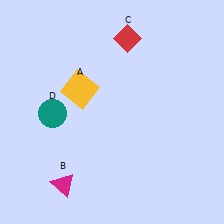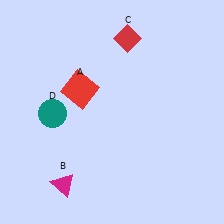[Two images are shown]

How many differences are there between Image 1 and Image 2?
There is 1 difference between the two images.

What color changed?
The square (A) changed from yellow in Image 1 to red in Image 2.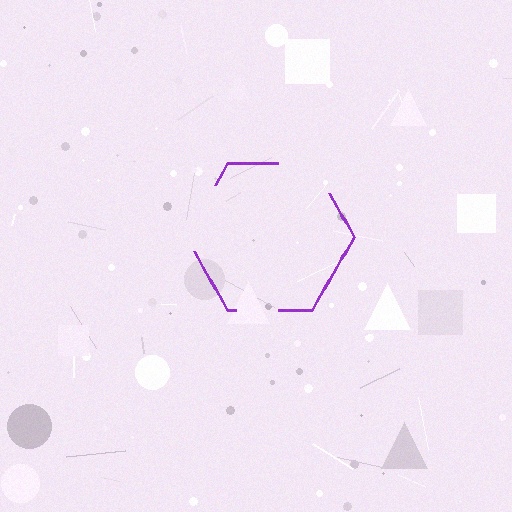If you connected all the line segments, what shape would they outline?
They would outline a hexagon.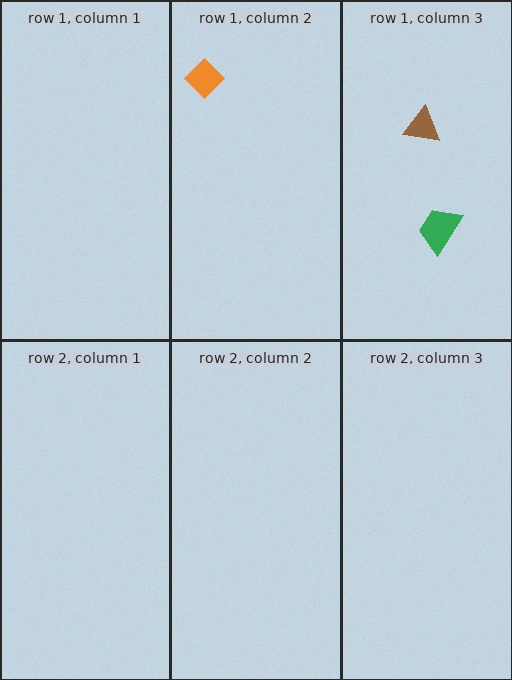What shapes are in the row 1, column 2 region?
The orange diamond.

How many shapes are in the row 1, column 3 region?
2.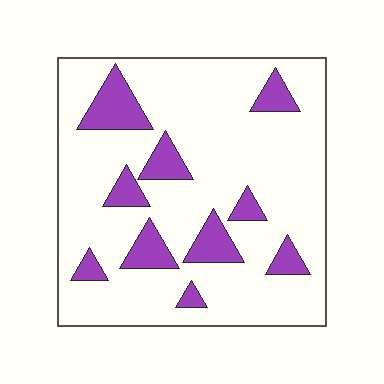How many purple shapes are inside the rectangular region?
10.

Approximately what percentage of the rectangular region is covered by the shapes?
Approximately 15%.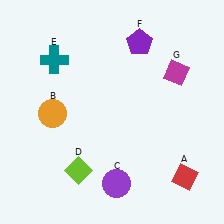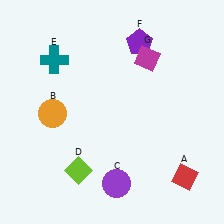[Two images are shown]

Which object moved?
The magenta diamond (G) moved left.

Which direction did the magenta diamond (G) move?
The magenta diamond (G) moved left.